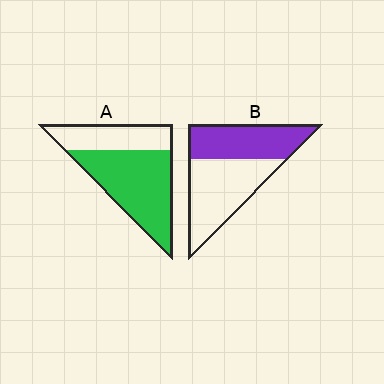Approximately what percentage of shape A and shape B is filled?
A is approximately 65% and B is approximately 45%.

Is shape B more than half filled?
No.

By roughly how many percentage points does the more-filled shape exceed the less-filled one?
By roughly 20 percentage points (A over B).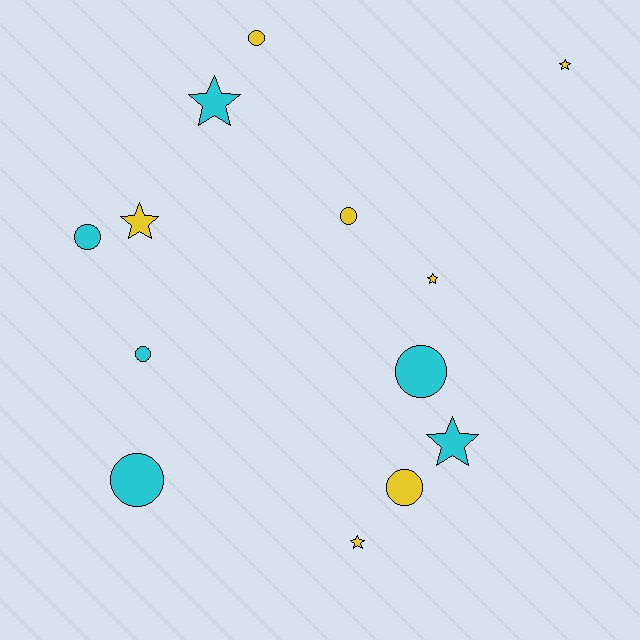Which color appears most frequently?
Yellow, with 7 objects.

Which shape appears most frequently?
Circle, with 7 objects.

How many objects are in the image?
There are 13 objects.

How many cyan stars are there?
There are 2 cyan stars.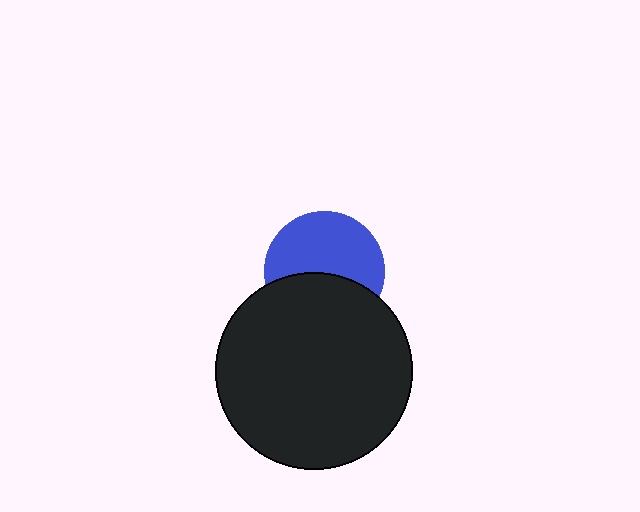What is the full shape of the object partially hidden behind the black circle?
The partially hidden object is a blue circle.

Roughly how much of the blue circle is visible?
About half of it is visible (roughly 58%).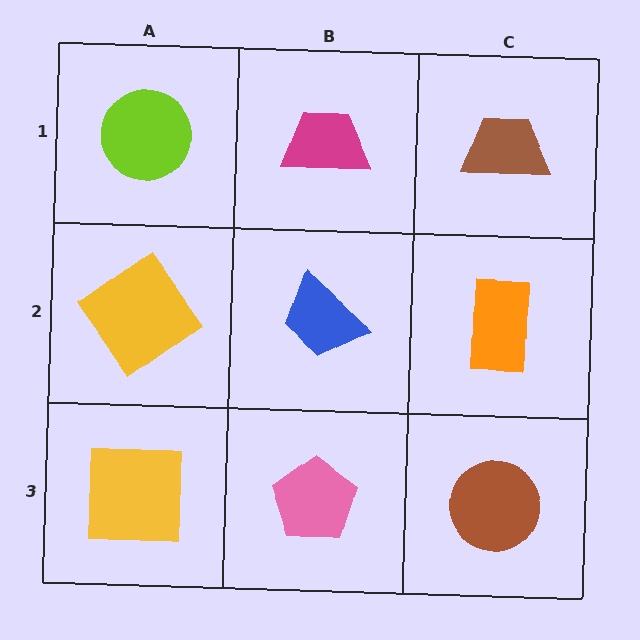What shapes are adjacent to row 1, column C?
An orange rectangle (row 2, column C), a magenta trapezoid (row 1, column B).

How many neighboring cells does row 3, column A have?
2.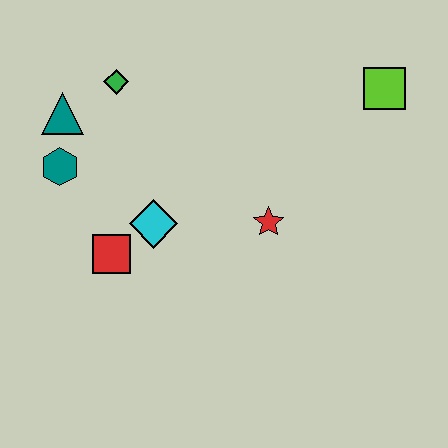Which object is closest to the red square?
The cyan diamond is closest to the red square.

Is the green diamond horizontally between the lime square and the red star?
No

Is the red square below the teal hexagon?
Yes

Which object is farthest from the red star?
The teal triangle is farthest from the red star.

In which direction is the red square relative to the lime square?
The red square is to the left of the lime square.